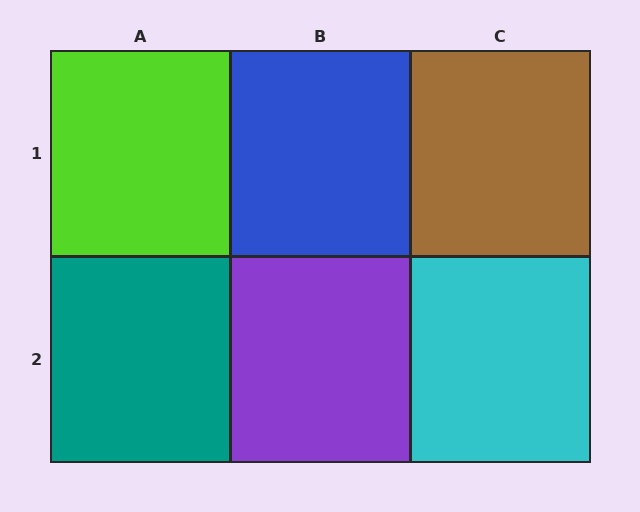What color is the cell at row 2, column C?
Cyan.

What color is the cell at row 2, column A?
Teal.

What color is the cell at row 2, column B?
Purple.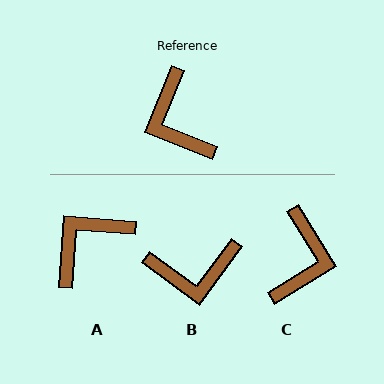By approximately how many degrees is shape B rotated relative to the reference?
Approximately 76 degrees counter-clockwise.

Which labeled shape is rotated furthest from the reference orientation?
C, about 144 degrees away.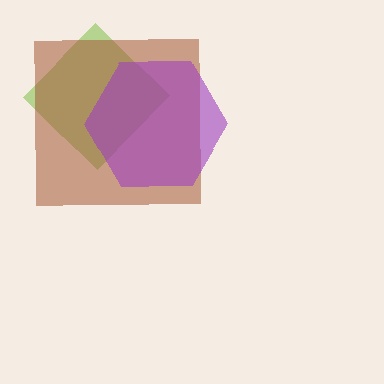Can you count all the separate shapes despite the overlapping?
Yes, there are 3 separate shapes.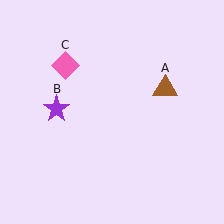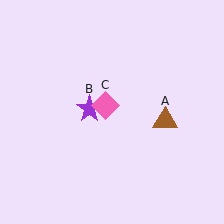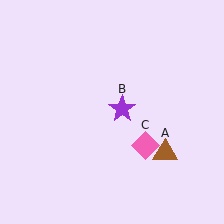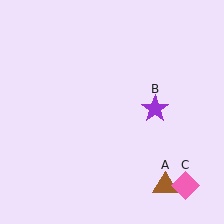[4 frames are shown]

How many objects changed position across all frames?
3 objects changed position: brown triangle (object A), purple star (object B), pink diamond (object C).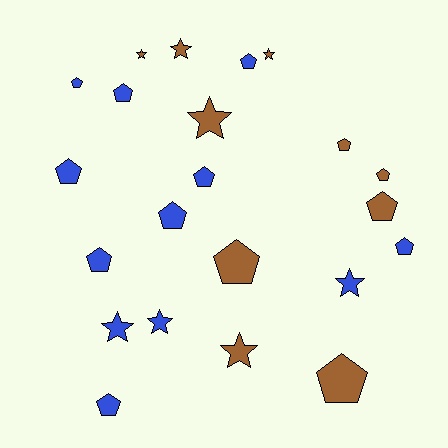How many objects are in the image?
There are 22 objects.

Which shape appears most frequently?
Pentagon, with 14 objects.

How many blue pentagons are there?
There are 9 blue pentagons.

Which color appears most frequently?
Blue, with 12 objects.